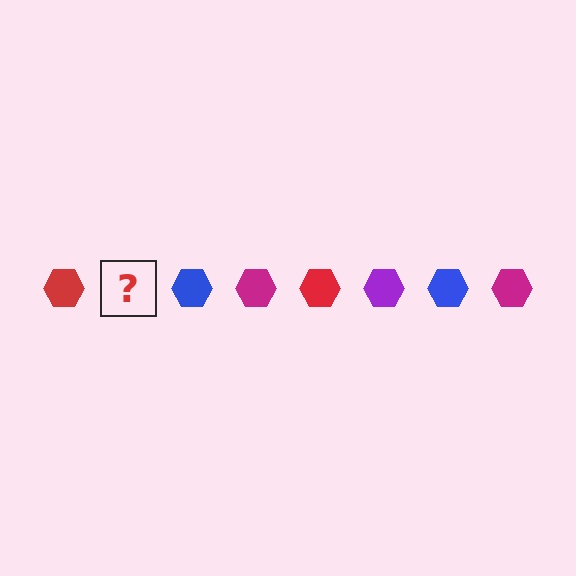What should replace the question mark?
The question mark should be replaced with a purple hexagon.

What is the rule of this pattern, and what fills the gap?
The rule is that the pattern cycles through red, purple, blue, magenta hexagons. The gap should be filled with a purple hexagon.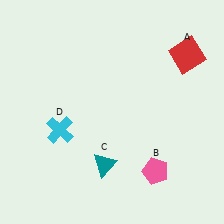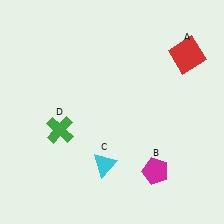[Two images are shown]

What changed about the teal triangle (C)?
In Image 1, C is teal. In Image 2, it changed to cyan.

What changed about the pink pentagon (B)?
In Image 1, B is pink. In Image 2, it changed to magenta.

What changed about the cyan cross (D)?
In Image 1, D is cyan. In Image 2, it changed to green.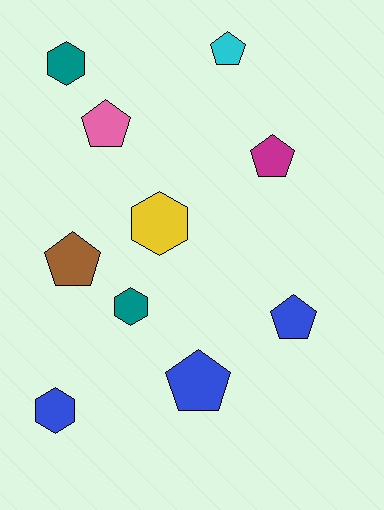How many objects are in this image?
There are 10 objects.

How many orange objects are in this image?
There are no orange objects.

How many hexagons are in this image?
There are 4 hexagons.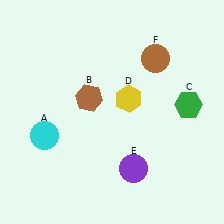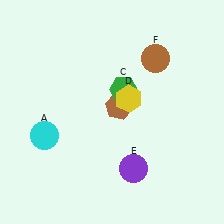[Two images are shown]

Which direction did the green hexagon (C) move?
The green hexagon (C) moved left.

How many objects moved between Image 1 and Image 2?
2 objects moved between the two images.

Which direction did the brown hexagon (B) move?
The brown hexagon (B) moved right.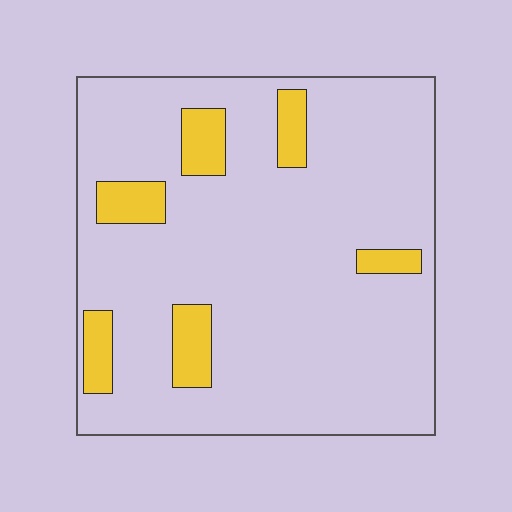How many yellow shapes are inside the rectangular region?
6.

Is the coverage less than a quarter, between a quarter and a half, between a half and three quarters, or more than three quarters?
Less than a quarter.